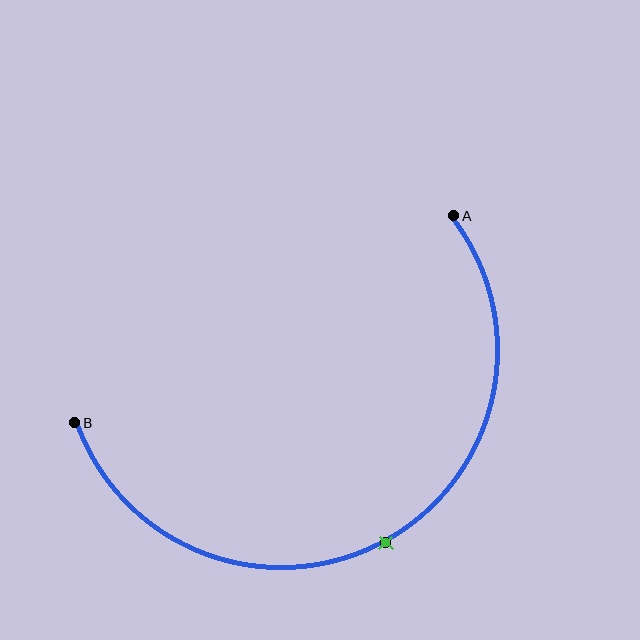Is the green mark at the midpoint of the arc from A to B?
Yes. The green mark lies on the arc at equal arc-length from both A and B — it is the arc midpoint.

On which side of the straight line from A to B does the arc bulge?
The arc bulges below the straight line connecting A and B.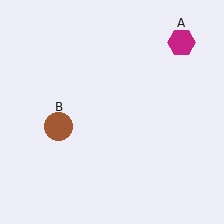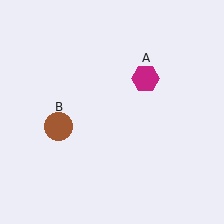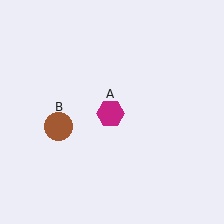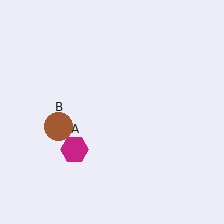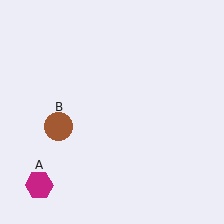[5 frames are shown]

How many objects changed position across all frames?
1 object changed position: magenta hexagon (object A).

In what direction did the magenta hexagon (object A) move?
The magenta hexagon (object A) moved down and to the left.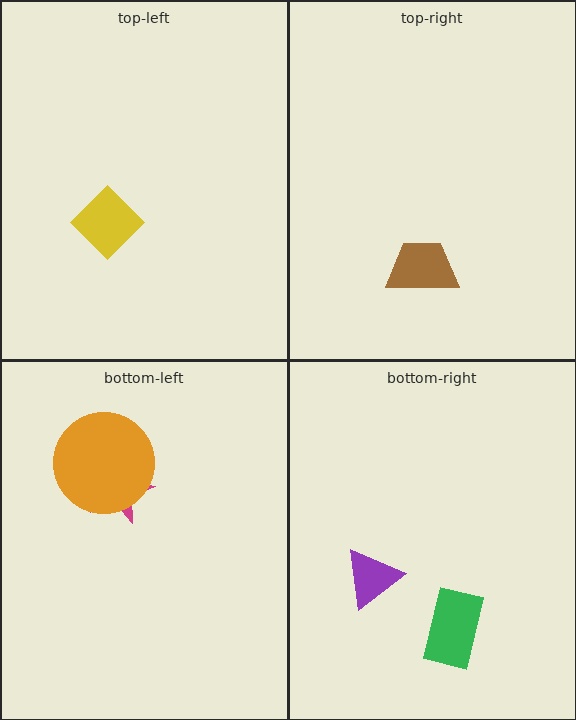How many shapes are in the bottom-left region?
2.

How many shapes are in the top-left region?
1.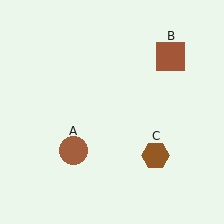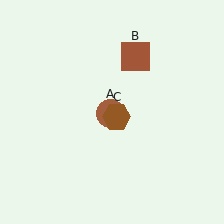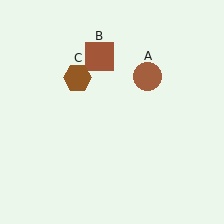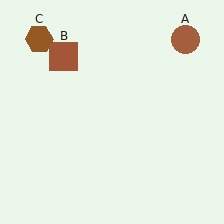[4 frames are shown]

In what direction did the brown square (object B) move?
The brown square (object B) moved left.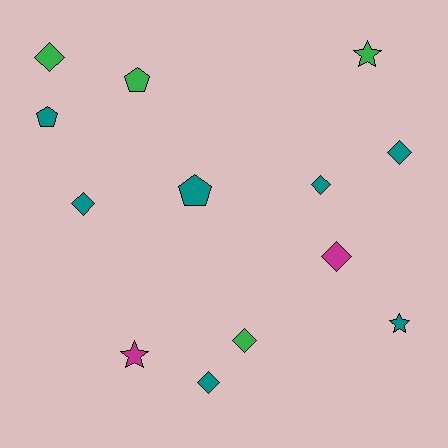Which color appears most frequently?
Teal, with 7 objects.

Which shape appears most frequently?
Diamond, with 7 objects.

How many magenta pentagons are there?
There are no magenta pentagons.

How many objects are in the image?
There are 13 objects.